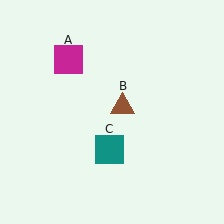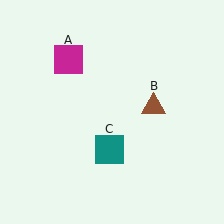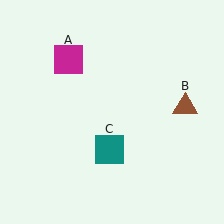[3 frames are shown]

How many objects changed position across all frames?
1 object changed position: brown triangle (object B).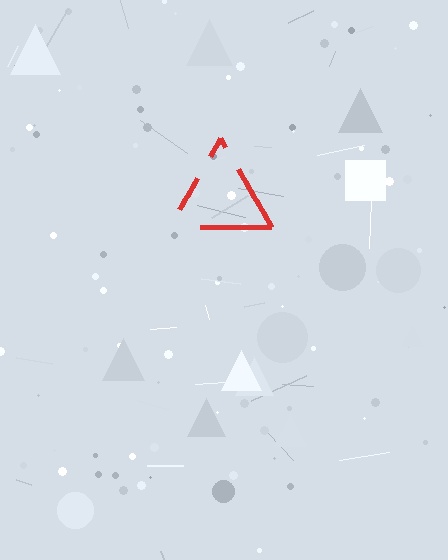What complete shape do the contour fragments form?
The contour fragments form a triangle.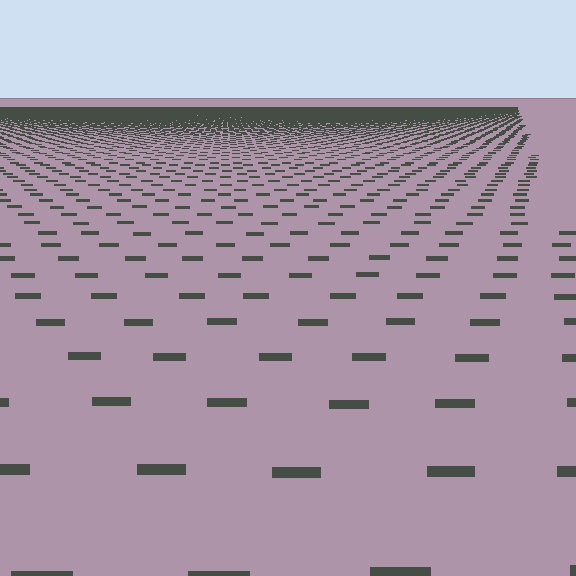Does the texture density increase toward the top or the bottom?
Density increases toward the top.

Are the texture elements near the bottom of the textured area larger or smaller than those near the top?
Larger. Near the bottom, elements are closer to the viewer and appear at a bigger on-screen size.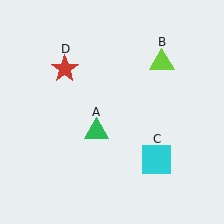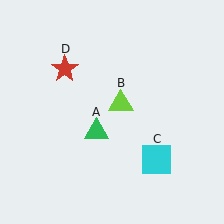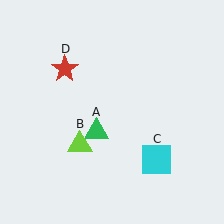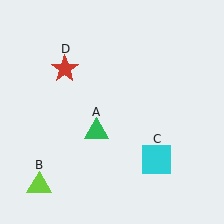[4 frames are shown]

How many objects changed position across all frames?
1 object changed position: lime triangle (object B).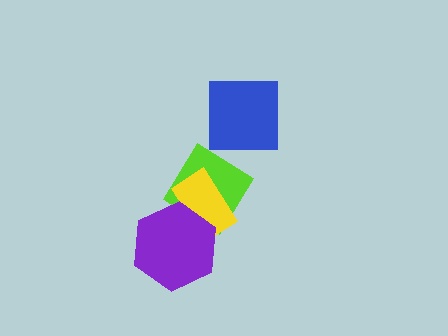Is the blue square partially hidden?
No, no other shape covers it.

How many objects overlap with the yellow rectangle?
2 objects overlap with the yellow rectangle.